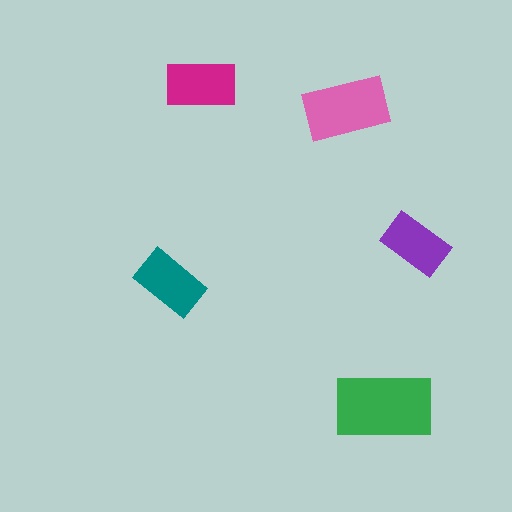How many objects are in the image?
There are 5 objects in the image.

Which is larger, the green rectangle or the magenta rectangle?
The green one.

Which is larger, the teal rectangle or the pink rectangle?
The pink one.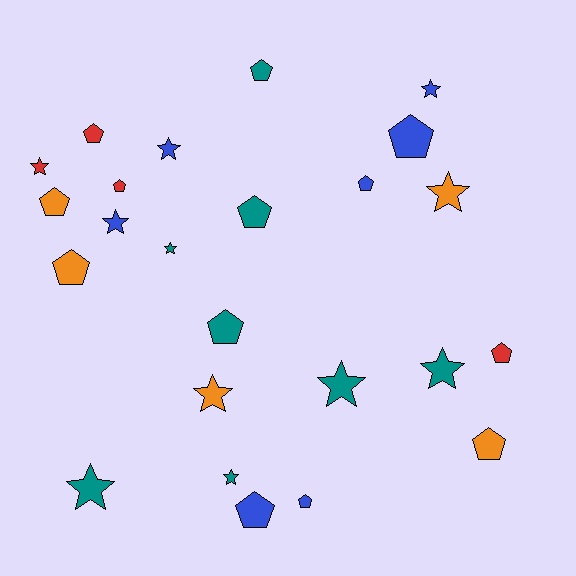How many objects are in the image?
There are 24 objects.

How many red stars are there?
There is 1 red star.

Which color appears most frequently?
Teal, with 8 objects.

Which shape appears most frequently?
Pentagon, with 13 objects.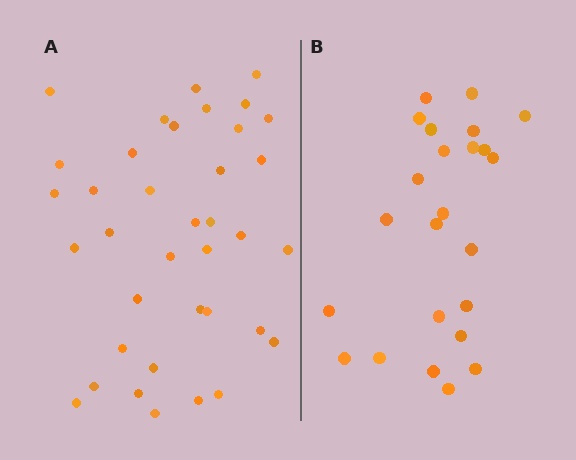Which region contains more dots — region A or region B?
Region A (the left region) has more dots.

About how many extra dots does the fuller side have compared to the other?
Region A has approximately 15 more dots than region B.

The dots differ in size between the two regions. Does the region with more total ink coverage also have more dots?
No. Region B has more total ink coverage because its dots are larger, but region A actually contains more individual dots. Total area can be misleading — the number of items is what matters here.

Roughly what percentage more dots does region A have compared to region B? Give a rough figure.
About 55% more.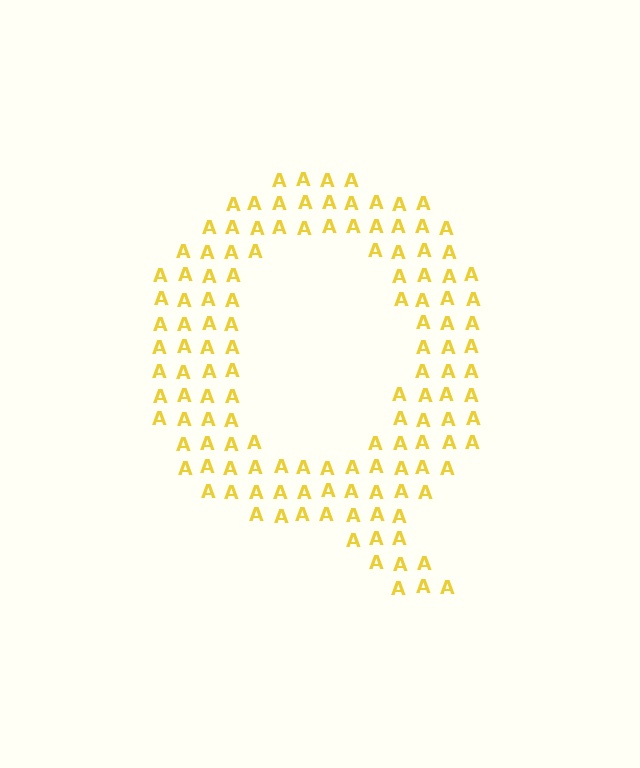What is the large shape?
The large shape is the letter Q.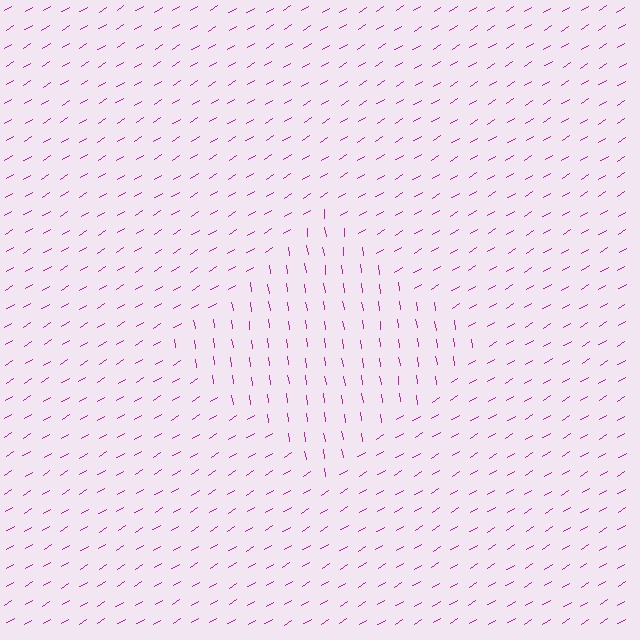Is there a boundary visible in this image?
Yes, there is a texture boundary formed by a change in line orientation.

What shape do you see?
I see a diamond.